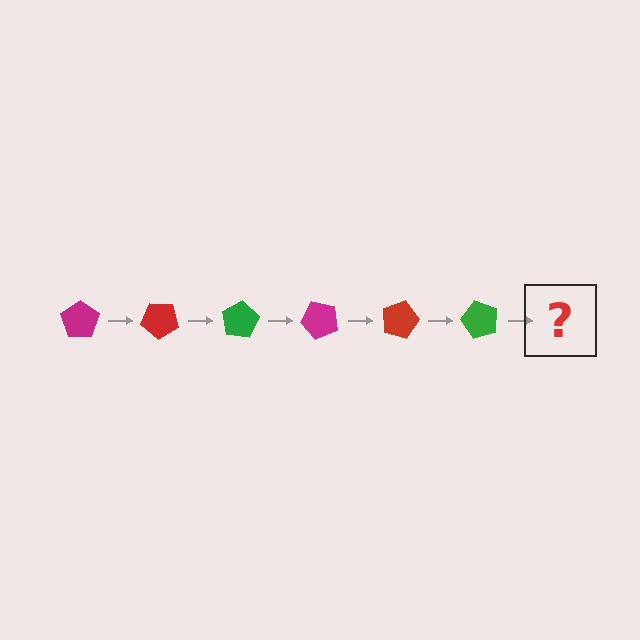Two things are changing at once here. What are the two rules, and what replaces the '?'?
The two rules are that it rotates 40 degrees each step and the color cycles through magenta, red, and green. The '?' should be a magenta pentagon, rotated 240 degrees from the start.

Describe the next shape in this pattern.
It should be a magenta pentagon, rotated 240 degrees from the start.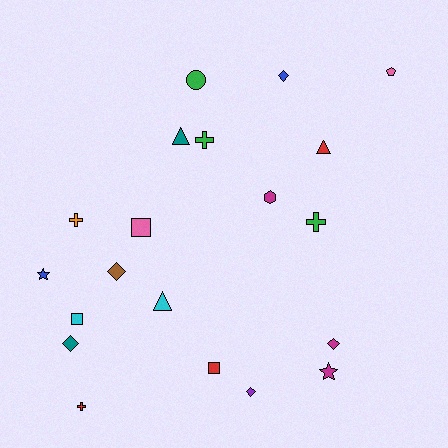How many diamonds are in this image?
There are 5 diamonds.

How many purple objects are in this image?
There is 1 purple object.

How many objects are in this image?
There are 20 objects.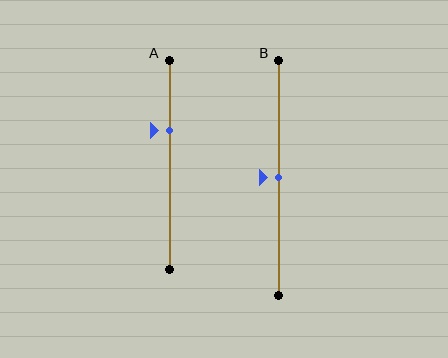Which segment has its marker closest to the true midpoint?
Segment B has its marker closest to the true midpoint.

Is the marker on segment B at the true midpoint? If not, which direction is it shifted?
Yes, the marker on segment B is at the true midpoint.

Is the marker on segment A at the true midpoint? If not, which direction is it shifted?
No, the marker on segment A is shifted upward by about 16% of the segment length.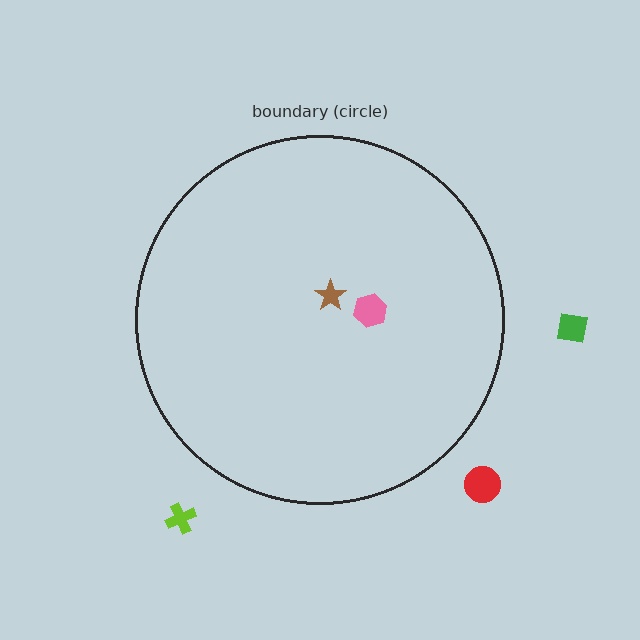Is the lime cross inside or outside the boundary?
Outside.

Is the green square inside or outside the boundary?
Outside.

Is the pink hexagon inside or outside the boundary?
Inside.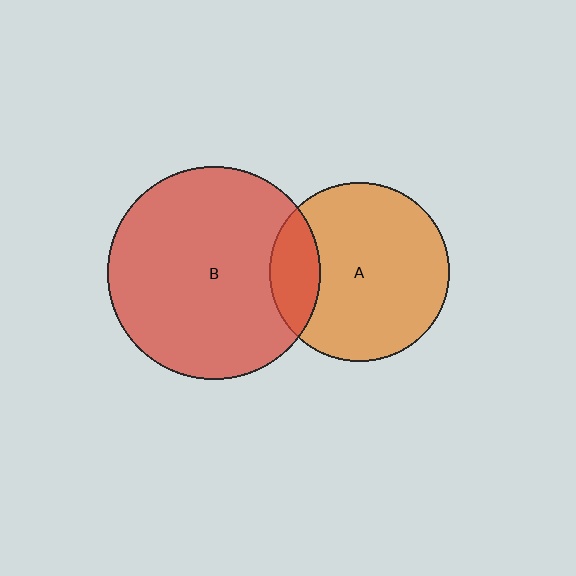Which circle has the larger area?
Circle B (red).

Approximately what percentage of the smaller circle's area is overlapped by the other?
Approximately 20%.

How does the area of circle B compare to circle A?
Approximately 1.4 times.